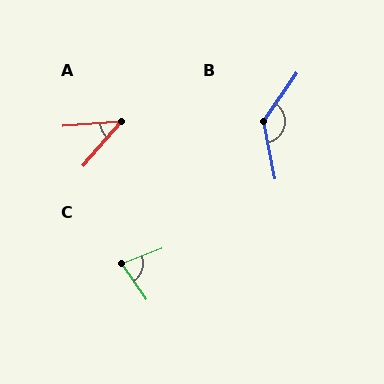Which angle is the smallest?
A, at approximately 45 degrees.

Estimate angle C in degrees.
Approximately 77 degrees.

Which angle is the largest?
B, at approximately 134 degrees.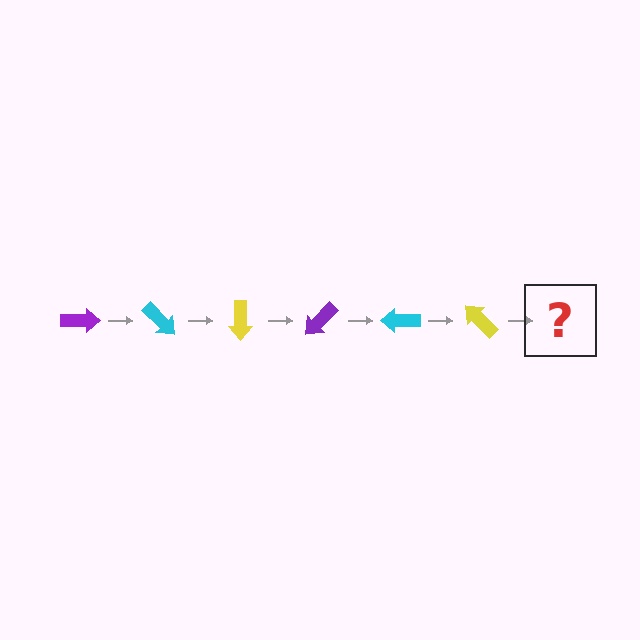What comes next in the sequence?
The next element should be a purple arrow, rotated 270 degrees from the start.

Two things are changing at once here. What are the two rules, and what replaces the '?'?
The two rules are that it rotates 45 degrees each step and the color cycles through purple, cyan, and yellow. The '?' should be a purple arrow, rotated 270 degrees from the start.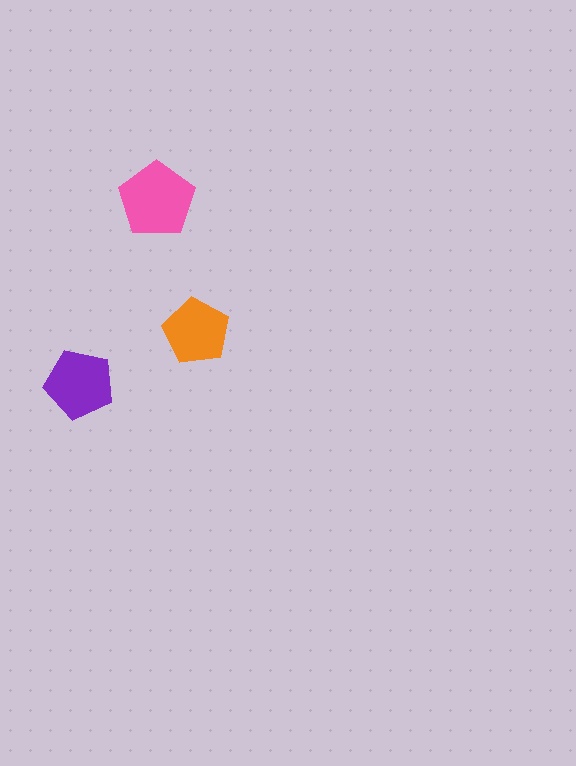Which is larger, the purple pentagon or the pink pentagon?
The pink one.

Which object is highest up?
The pink pentagon is topmost.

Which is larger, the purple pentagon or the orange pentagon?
The purple one.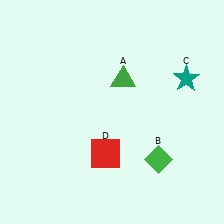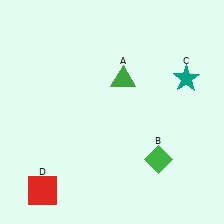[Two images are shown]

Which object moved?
The red square (D) moved left.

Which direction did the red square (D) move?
The red square (D) moved left.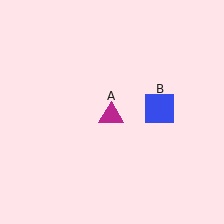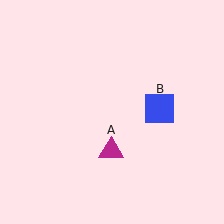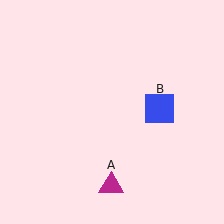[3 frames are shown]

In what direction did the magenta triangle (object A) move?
The magenta triangle (object A) moved down.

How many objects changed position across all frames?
1 object changed position: magenta triangle (object A).